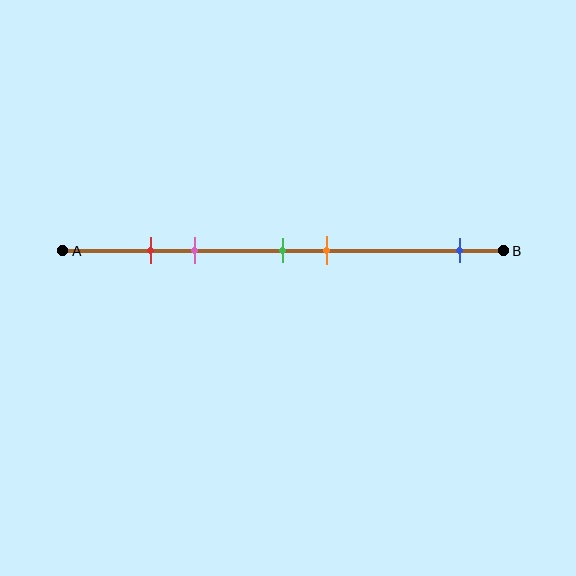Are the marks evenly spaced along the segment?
No, the marks are not evenly spaced.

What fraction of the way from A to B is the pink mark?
The pink mark is approximately 30% (0.3) of the way from A to B.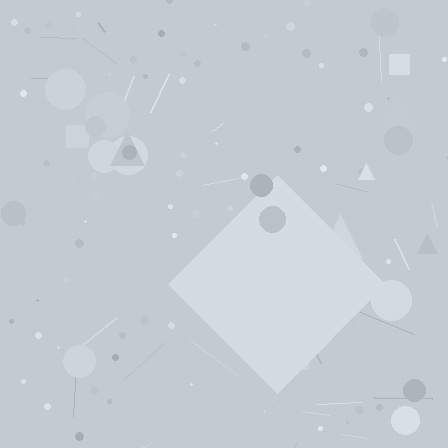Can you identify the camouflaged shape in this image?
The camouflaged shape is a diamond.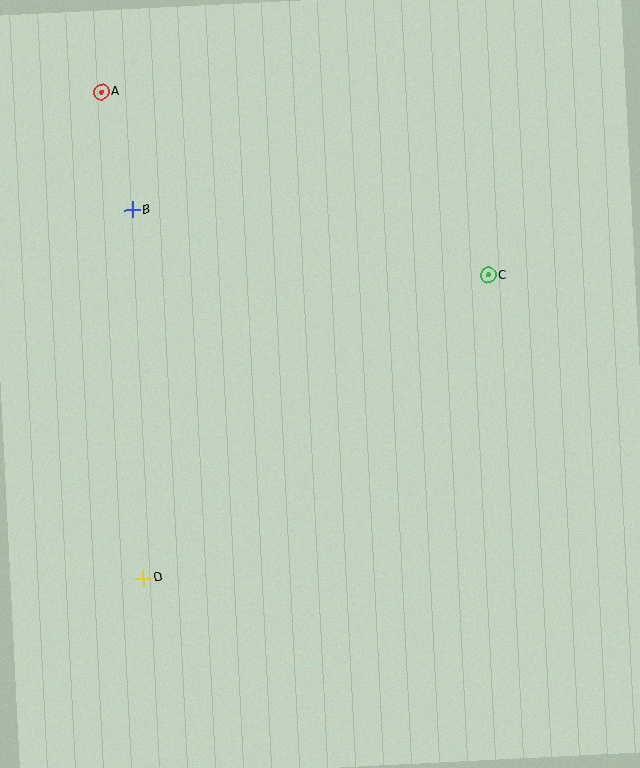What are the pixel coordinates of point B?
Point B is at (132, 210).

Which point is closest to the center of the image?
Point C at (488, 275) is closest to the center.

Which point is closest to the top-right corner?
Point C is closest to the top-right corner.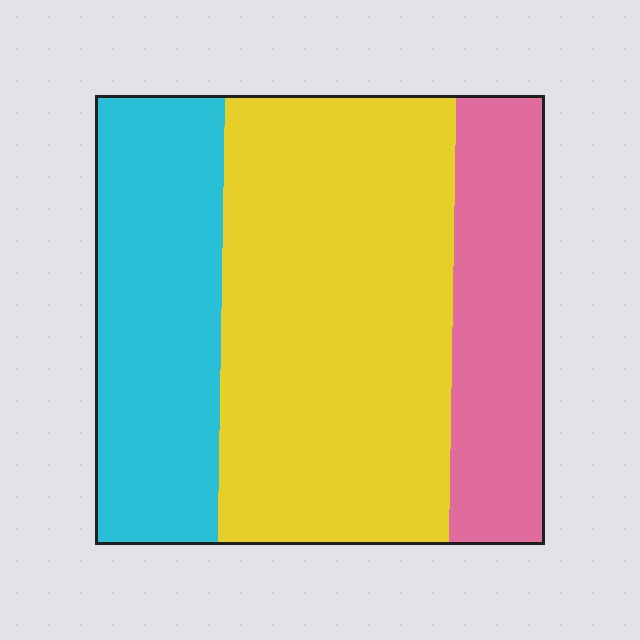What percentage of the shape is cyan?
Cyan covers 28% of the shape.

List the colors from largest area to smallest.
From largest to smallest: yellow, cyan, pink.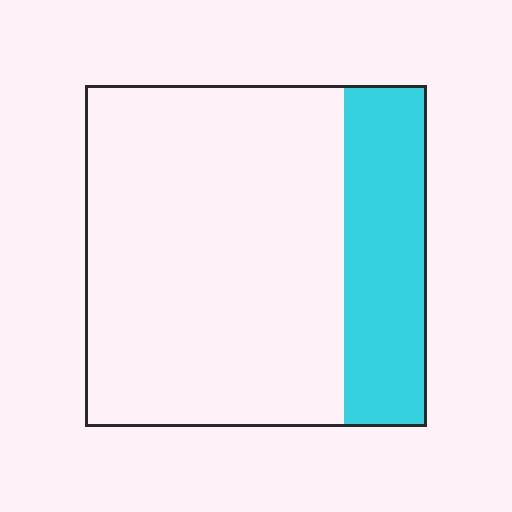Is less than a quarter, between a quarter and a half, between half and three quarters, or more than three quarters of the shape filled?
Less than a quarter.